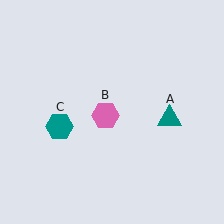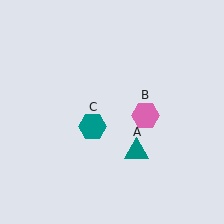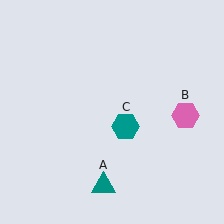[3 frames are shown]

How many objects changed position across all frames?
3 objects changed position: teal triangle (object A), pink hexagon (object B), teal hexagon (object C).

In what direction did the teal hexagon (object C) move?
The teal hexagon (object C) moved right.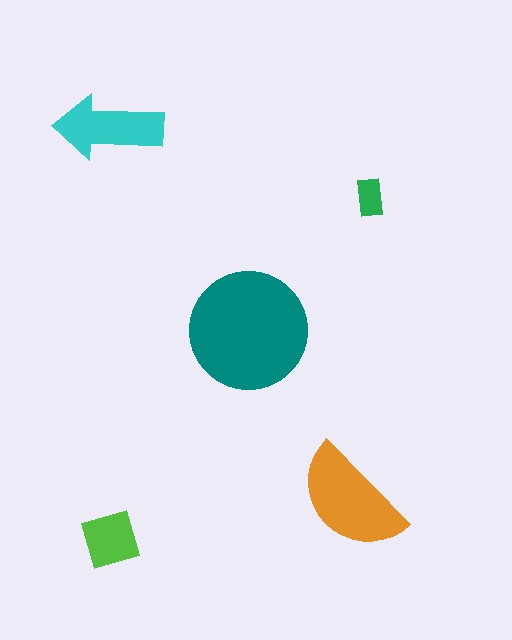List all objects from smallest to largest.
The green rectangle, the lime square, the cyan arrow, the orange semicircle, the teal circle.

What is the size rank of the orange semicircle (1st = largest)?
2nd.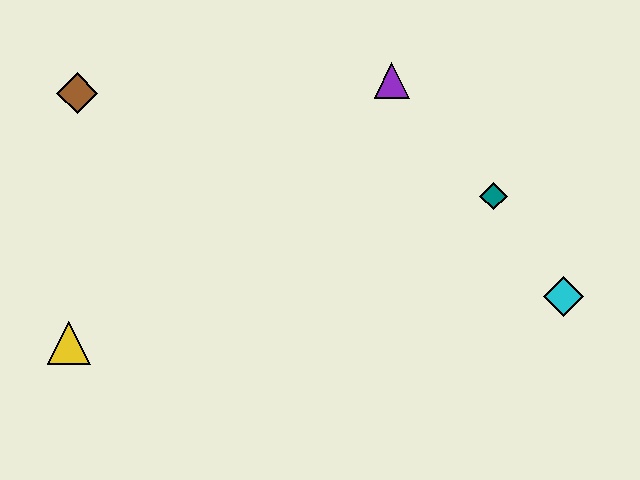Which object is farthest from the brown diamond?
The cyan diamond is farthest from the brown diamond.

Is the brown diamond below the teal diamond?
No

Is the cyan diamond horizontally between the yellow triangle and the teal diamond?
No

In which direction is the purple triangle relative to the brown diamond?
The purple triangle is to the right of the brown diamond.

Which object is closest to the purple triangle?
The teal diamond is closest to the purple triangle.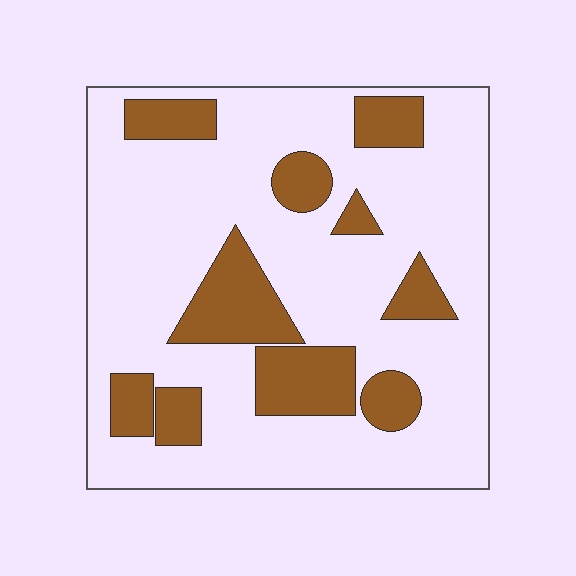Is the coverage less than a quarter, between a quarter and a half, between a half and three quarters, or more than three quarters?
Less than a quarter.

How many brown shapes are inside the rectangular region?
10.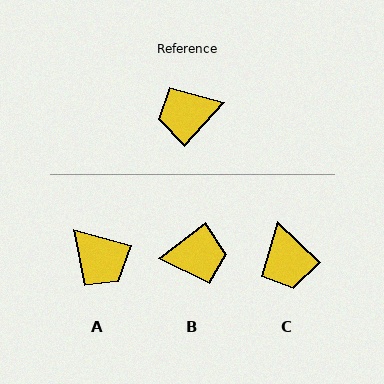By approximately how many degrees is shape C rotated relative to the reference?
Approximately 89 degrees counter-clockwise.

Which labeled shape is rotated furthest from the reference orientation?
B, about 169 degrees away.